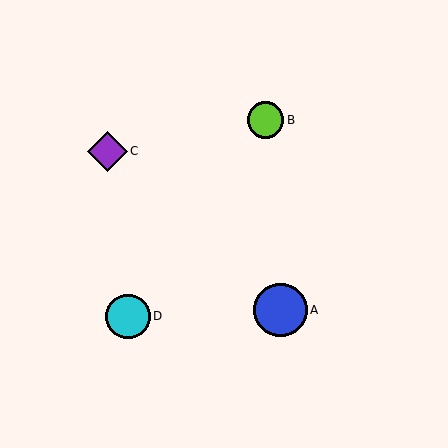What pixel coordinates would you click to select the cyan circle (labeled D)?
Click at (128, 316) to select the cyan circle D.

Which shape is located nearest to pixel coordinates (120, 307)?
The cyan circle (labeled D) at (128, 316) is nearest to that location.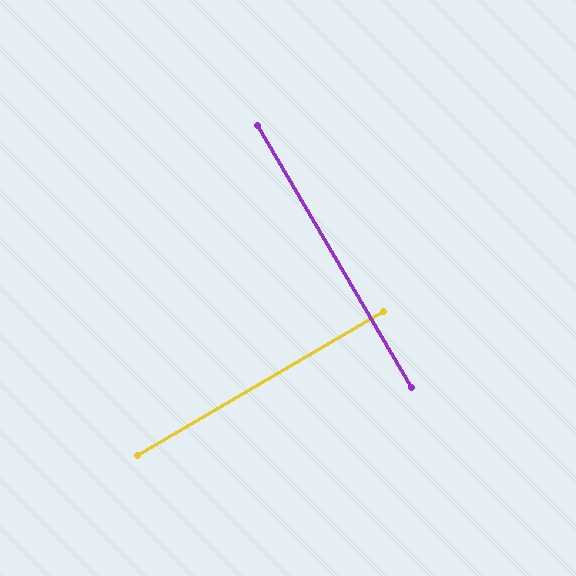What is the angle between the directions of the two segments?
Approximately 90 degrees.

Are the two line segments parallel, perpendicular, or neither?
Perpendicular — they meet at approximately 90°.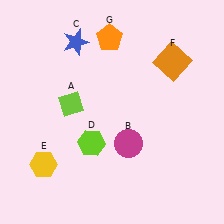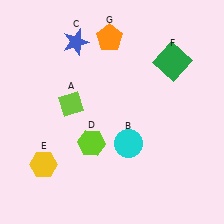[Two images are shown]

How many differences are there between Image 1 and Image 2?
There are 2 differences between the two images.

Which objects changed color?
B changed from magenta to cyan. F changed from orange to green.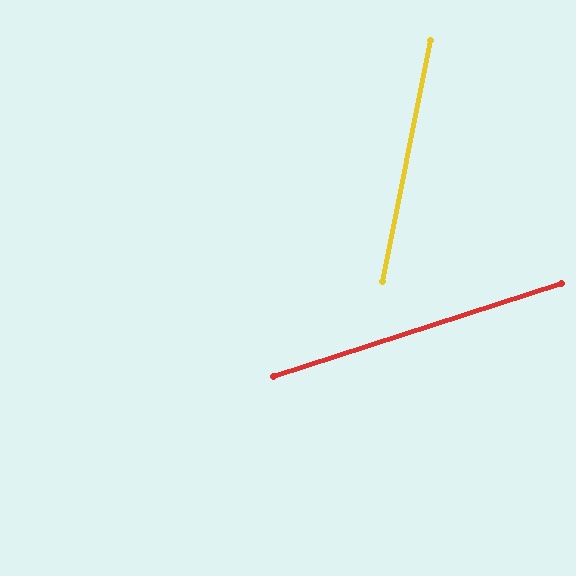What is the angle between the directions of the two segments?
Approximately 61 degrees.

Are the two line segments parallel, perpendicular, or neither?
Neither parallel nor perpendicular — they differ by about 61°.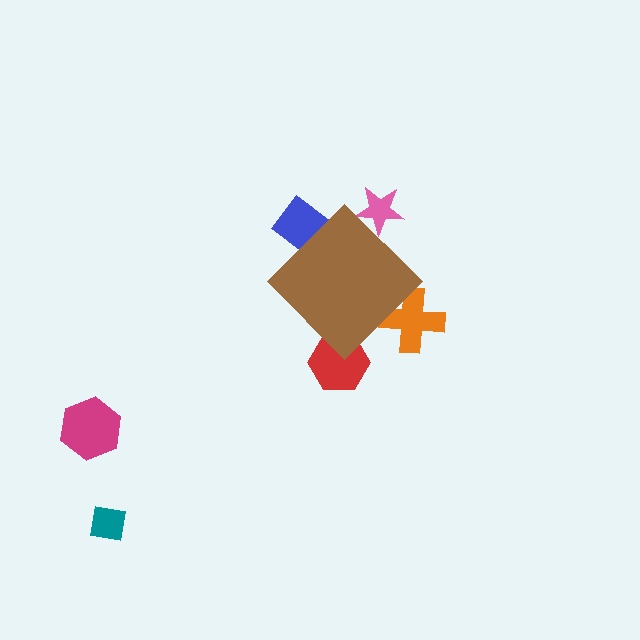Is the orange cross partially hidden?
Yes, the orange cross is partially hidden behind the brown diamond.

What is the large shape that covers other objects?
A brown diamond.